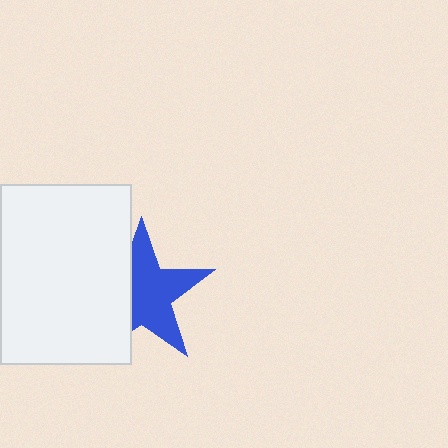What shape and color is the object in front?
The object in front is a white rectangle.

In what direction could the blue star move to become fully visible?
The blue star could move right. That would shift it out from behind the white rectangle entirely.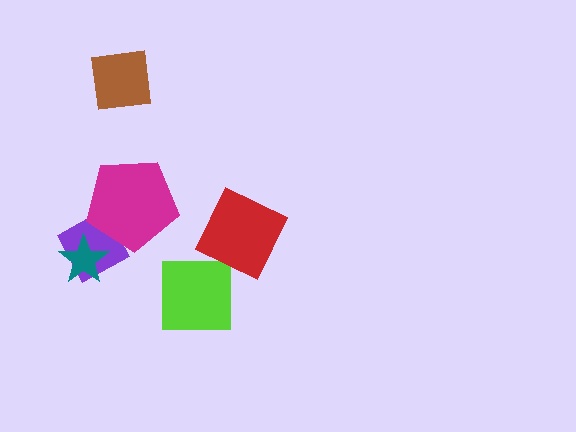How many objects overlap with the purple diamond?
2 objects overlap with the purple diamond.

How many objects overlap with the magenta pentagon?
1 object overlaps with the magenta pentagon.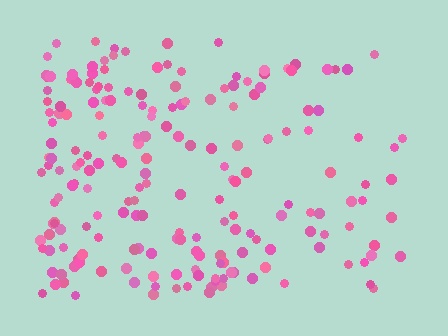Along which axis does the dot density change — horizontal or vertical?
Horizontal.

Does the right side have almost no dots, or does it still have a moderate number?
Still a moderate number, just noticeably fewer than the left.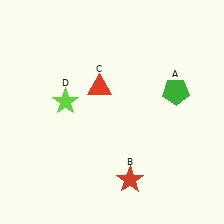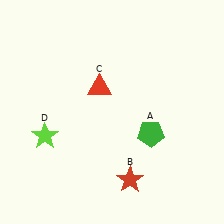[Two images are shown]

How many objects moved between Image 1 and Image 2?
2 objects moved between the two images.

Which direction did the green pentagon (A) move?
The green pentagon (A) moved down.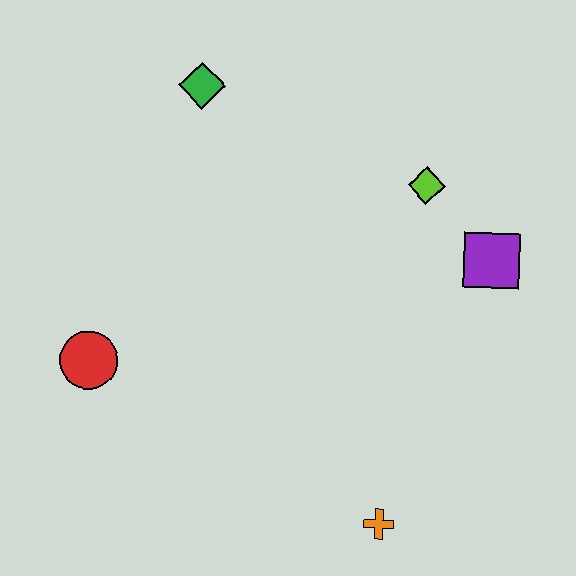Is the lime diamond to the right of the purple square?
No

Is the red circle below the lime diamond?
Yes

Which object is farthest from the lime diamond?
The red circle is farthest from the lime diamond.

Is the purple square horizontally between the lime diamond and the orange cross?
No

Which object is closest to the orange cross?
The purple square is closest to the orange cross.